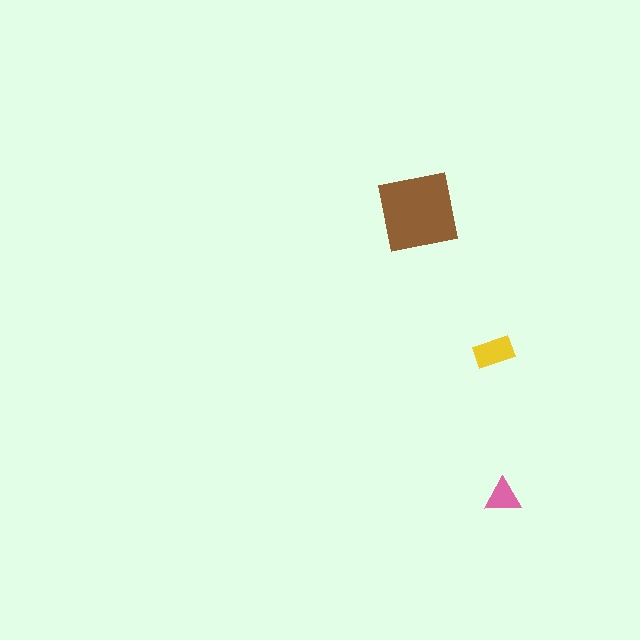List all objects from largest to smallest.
The brown square, the yellow rectangle, the pink triangle.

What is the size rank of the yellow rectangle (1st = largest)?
2nd.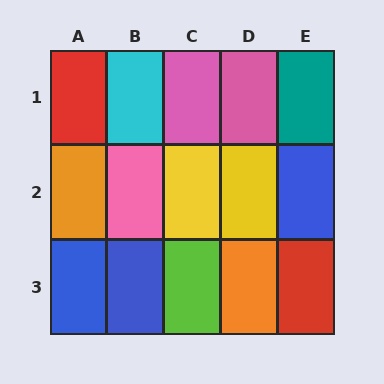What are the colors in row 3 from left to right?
Blue, blue, lime, orange, red.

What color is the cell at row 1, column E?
Teal.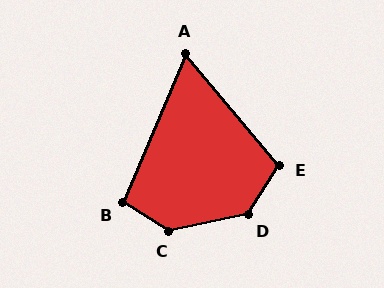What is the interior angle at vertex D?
Approximately 134 degrees (obtuse).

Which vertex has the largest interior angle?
C, at approximately 136 degrees.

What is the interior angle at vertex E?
Approximately 107 degrees (obtuse).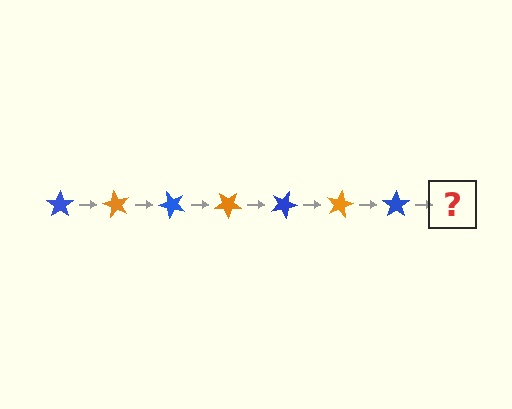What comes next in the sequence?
The next element should be an orange star, rotated 420 degrees from the start.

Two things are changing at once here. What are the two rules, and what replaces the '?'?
The two rules are that it rotates 60 degrees each step and the color cycles through blue and orange. The '?' should be an orange star, rotated 420 degrees from the start.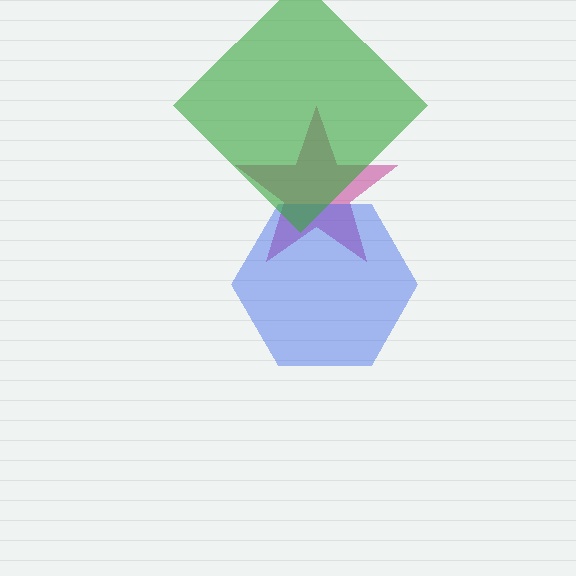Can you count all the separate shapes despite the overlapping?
Yes, there are 3 separate shapes.